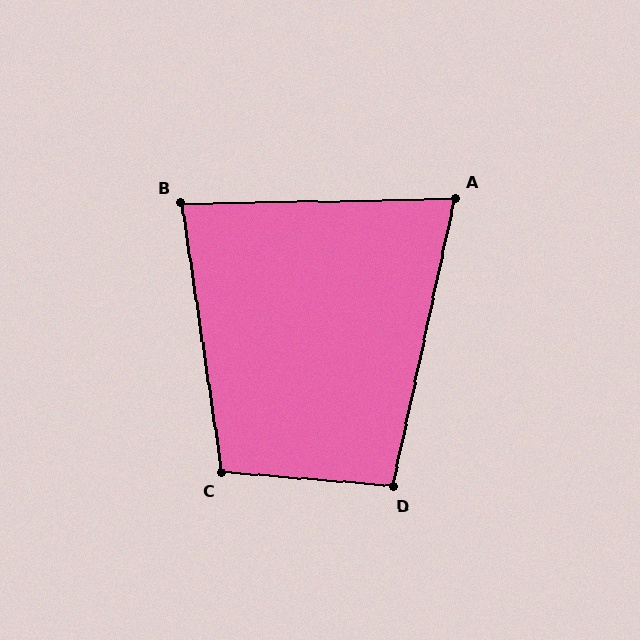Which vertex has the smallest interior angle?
A, at approximately 77 degrees.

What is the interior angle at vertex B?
Approximately 82 degrees (acute).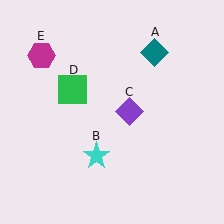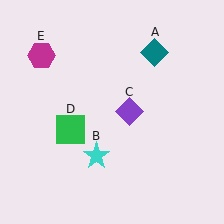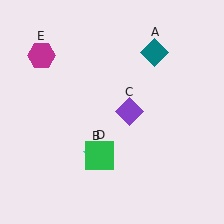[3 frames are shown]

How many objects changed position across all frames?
1 object changed position: green square (object D).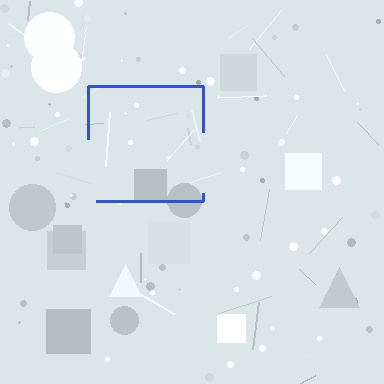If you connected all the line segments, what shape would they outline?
They would outline a square.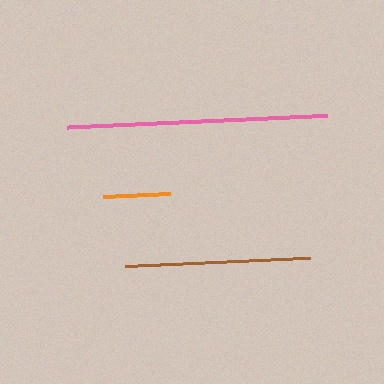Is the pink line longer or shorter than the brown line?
The pink line is longer than the brown line.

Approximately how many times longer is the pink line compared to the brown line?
The pink line is approximately 1.4 times the length of the brown line.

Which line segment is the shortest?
The orange line is the shortest at approximately 67 pixels.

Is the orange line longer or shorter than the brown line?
The brown line is longer than the orange line.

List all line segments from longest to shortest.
From longest to shortest: pink, brown, orange.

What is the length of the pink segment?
The pink segment is approximately 260 pixels long.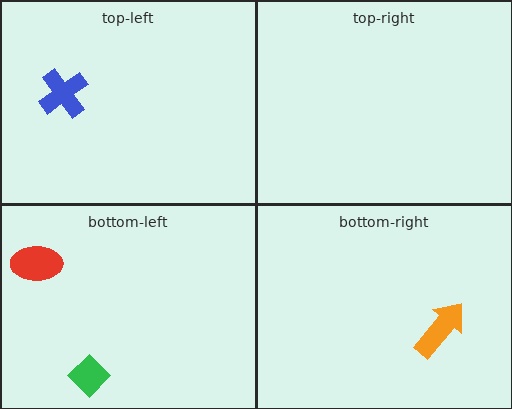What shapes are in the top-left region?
The blue cross.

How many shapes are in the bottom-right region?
1.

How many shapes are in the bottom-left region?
2.